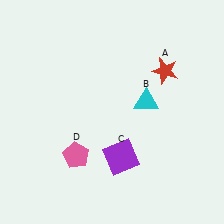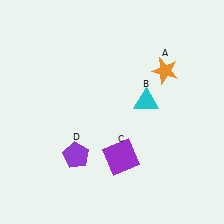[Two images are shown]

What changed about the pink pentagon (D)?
In Image 1, D is pink. In Image 2, it changed to purple.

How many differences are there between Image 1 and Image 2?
There are 2 differences between the two images.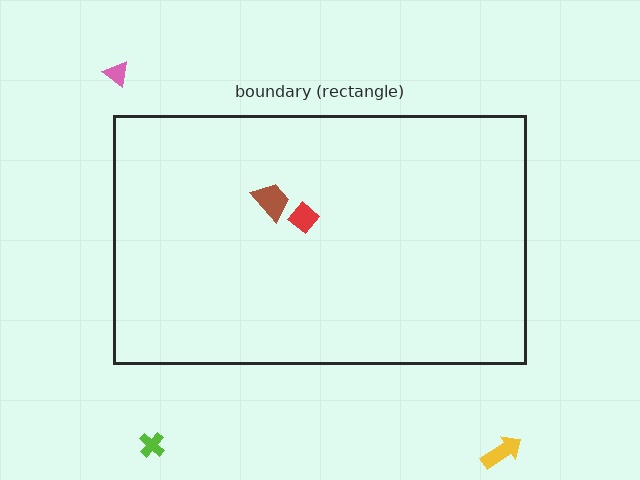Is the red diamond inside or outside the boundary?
Inside.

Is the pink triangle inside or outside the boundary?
Outside.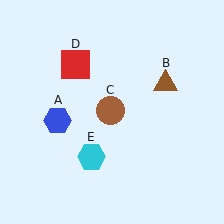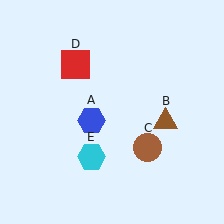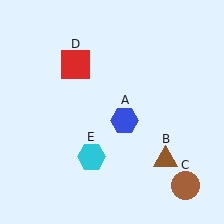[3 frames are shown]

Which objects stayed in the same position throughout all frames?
Red square (object D) and cyan hexagon (object E) remained stationary.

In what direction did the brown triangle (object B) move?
The brown triangle (object B) moved down.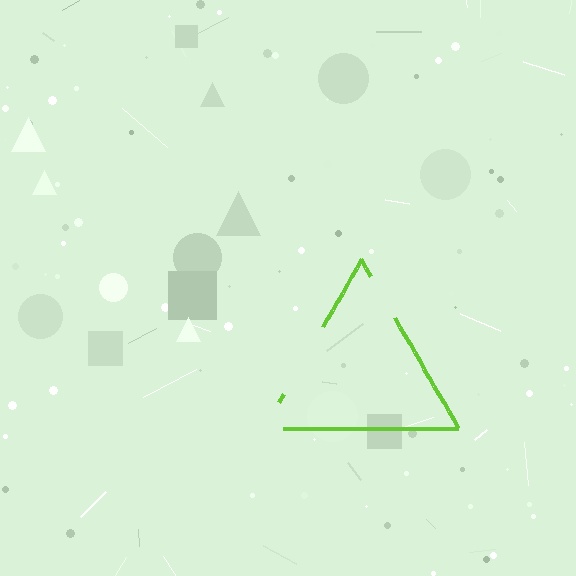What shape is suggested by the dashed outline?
The dashed outline suggests a triangle.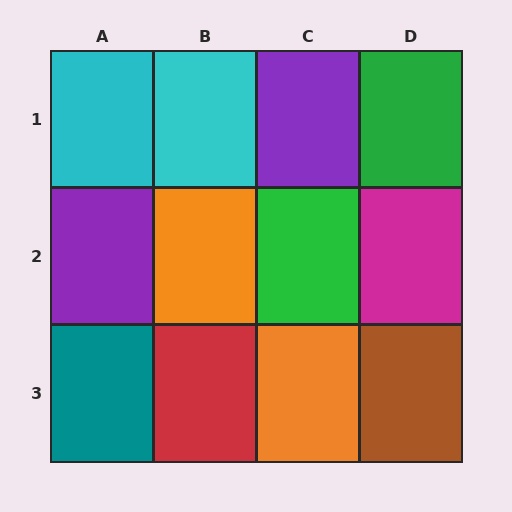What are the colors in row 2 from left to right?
Purple, orange, green, magenta.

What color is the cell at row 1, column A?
Cyan.